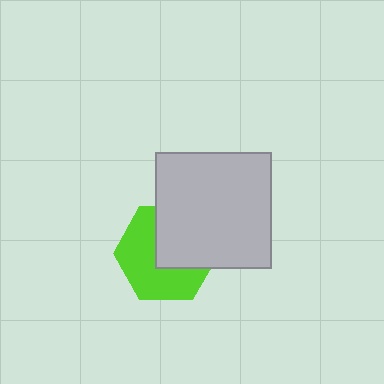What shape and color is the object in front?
The object in front is a light gray square.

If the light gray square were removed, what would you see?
You would see the complete lime hexagon.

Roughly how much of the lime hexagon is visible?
About half of it is visible (roughly 55%).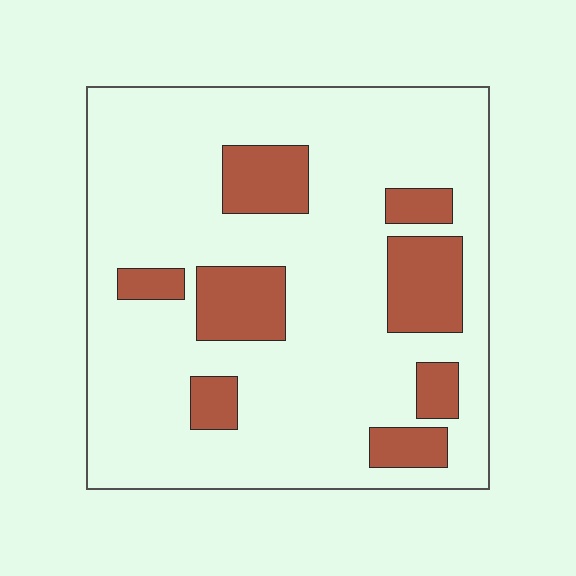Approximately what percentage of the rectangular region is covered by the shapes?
Approximately 20%.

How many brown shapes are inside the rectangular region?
8.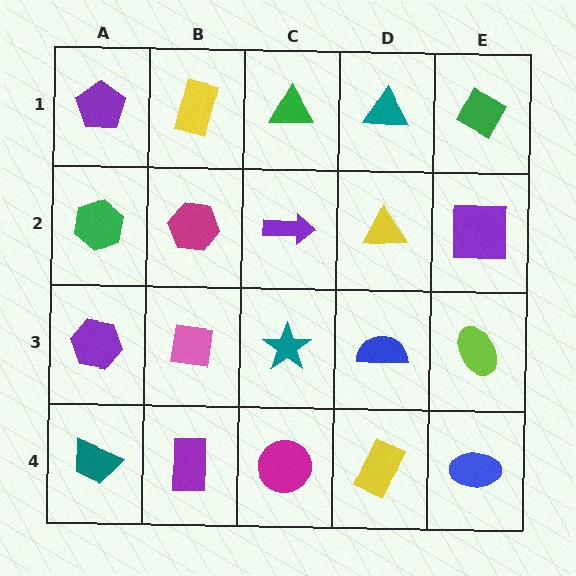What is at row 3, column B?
A pink square.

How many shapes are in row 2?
5 shapes.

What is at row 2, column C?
A purple arrow.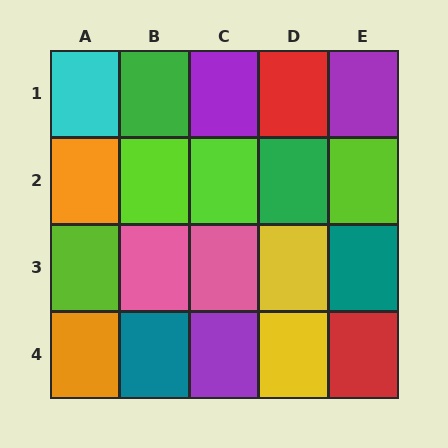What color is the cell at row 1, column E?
Purple.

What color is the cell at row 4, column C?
Purple.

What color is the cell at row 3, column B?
Pink.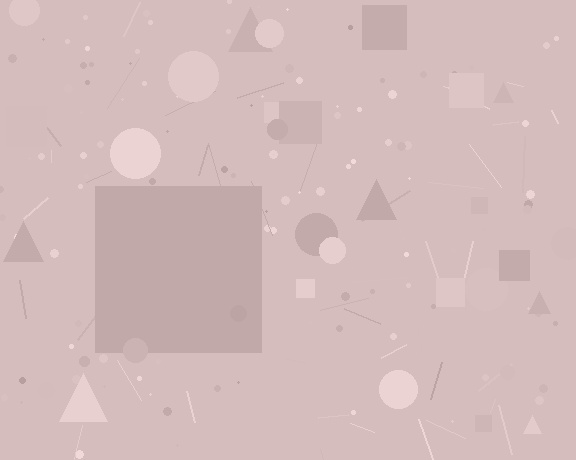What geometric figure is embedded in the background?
A square is embedded in the background.